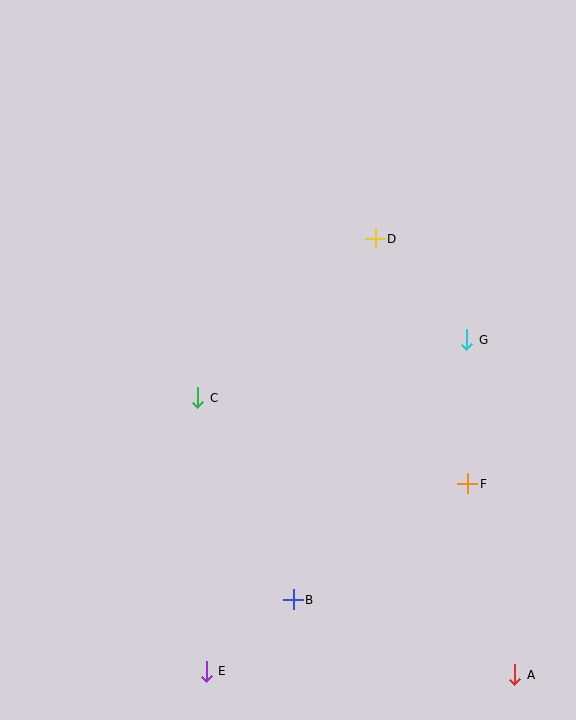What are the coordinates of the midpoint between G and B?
The midpoint between G and B is at (380, 470).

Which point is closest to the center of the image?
Point C at (198, 398) is closest to the center.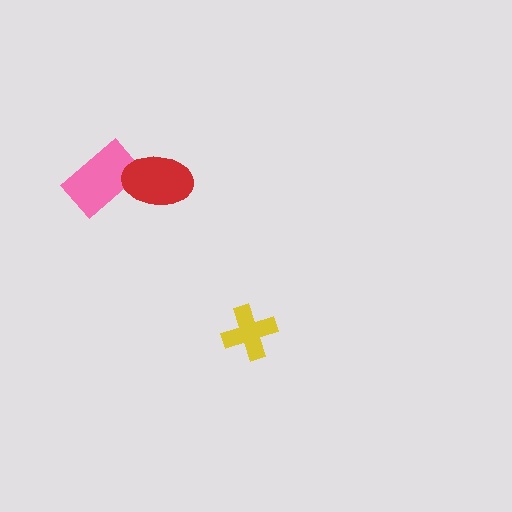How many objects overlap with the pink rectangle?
1 object overlaps with the pink rectangle.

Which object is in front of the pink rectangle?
The red ellipse is in front of the pink rectangle.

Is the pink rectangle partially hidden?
Yes, it is partially covered by another shape.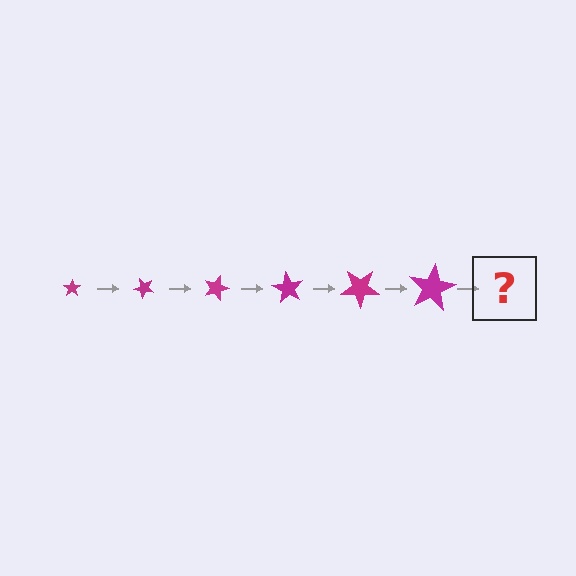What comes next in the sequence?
The next element should be a star, larger than the previous one and rotated 270 degrees from the start.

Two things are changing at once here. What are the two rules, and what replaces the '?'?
The two rules are that the star grows larger each step and it rotates 45 degrees each step. The '?' should be a star, larger than the previous one and rotated 270 degrees from the start.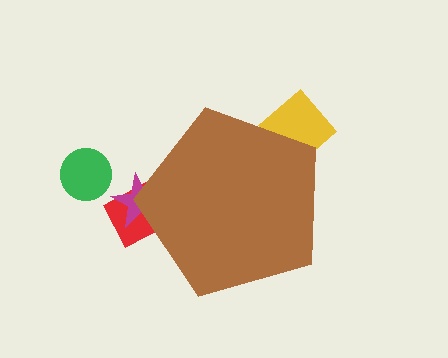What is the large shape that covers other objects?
A brown pentagon.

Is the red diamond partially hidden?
Yes, the red diamond is partially hidden behind the brown pentagon.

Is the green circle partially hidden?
No, the green circle is fully visible.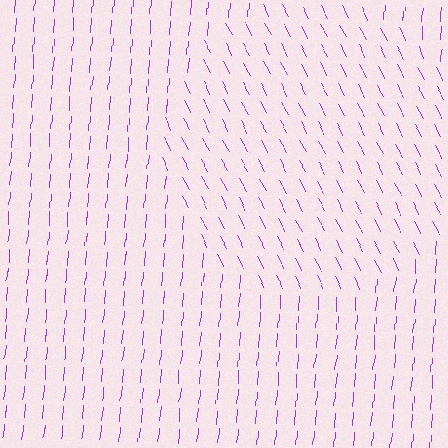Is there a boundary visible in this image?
Yes, there is a texture boundary formed by a change in line orientation.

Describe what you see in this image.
The image is filled with small purple line segments. A circle region in the image has lines oriented differently from the surrounding lines, creating a visible texture boundary.